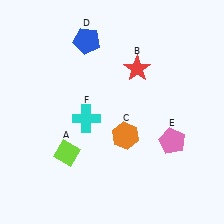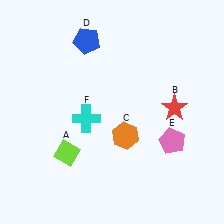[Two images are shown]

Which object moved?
The red star (B) moved down.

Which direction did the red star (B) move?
The red star (B) moved down.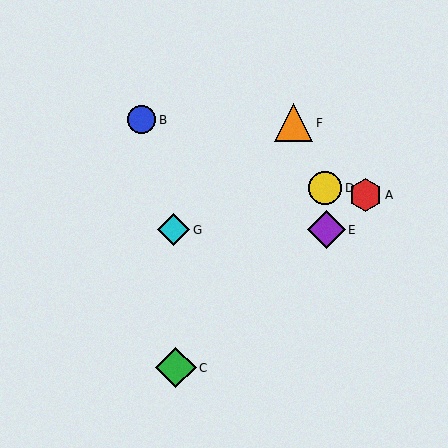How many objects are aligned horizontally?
2 objects (E, G) are aligned horizontally.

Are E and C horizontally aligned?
No, E is at y≈230 and C is at y≈368.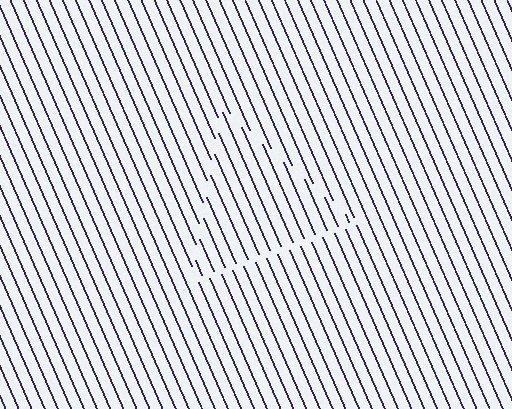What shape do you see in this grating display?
An illusory triangle. The interior of the shape contains the same grating, shifted by half a period — the contour is defined by the phase discontinuity where line-ends from the inner and outer gratings abut.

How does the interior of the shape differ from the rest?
The interior of the shape contains the same grating, shifted by half a period — the contour is defined by the phase discontinuity where line-ends from the inner and outer gratings abut.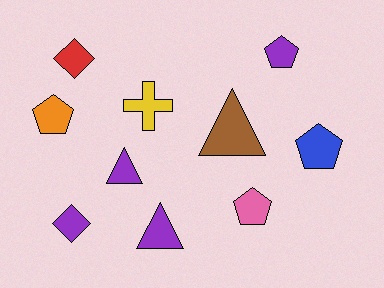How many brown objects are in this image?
There is 1 brown object.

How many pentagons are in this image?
There are 4 pentagons.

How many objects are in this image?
There are 10 objects.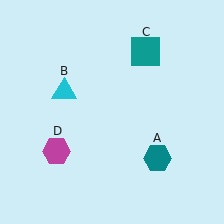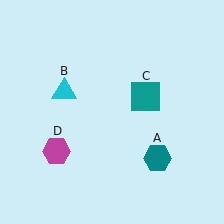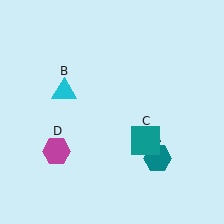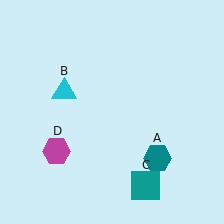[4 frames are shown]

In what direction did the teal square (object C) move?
The teal square (object C) moved down.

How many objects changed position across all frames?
1 object changed position: teal square (object C).